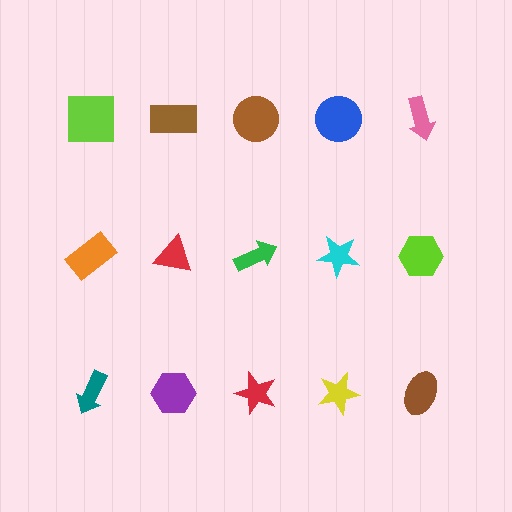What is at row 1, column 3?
A brown circle.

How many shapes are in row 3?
5 shapes.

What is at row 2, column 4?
A cyan star.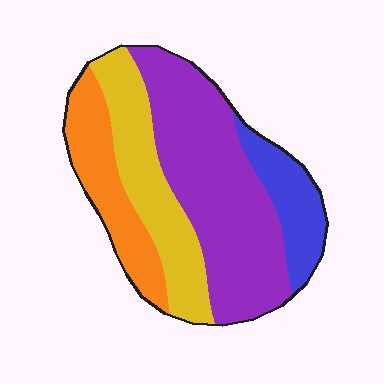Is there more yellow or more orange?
Yellow.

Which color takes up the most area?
Purple, at roughly 45%.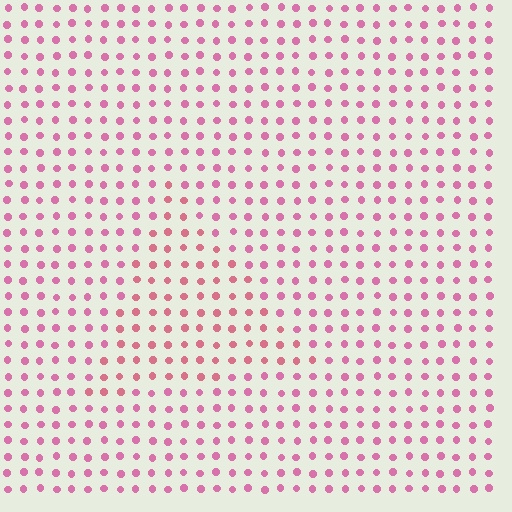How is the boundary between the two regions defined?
The boundary is defined purely by a slight shift in hue (about 19 degrees). Spacing, size, and orientation are identical on both sides.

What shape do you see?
I see a triangle.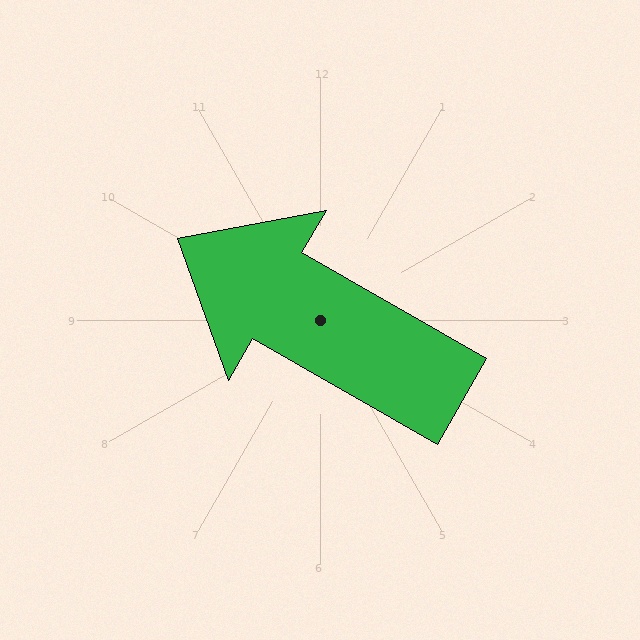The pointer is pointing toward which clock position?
Roughly 10 o'clock.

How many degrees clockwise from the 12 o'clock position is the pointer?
Approximately 300 degrees.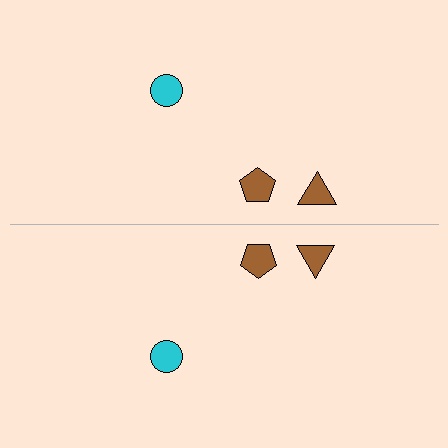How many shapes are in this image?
There are 6 shapes in this image.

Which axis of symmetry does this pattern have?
The pattern has a horizontal axis of symmetry running through the center of the image.